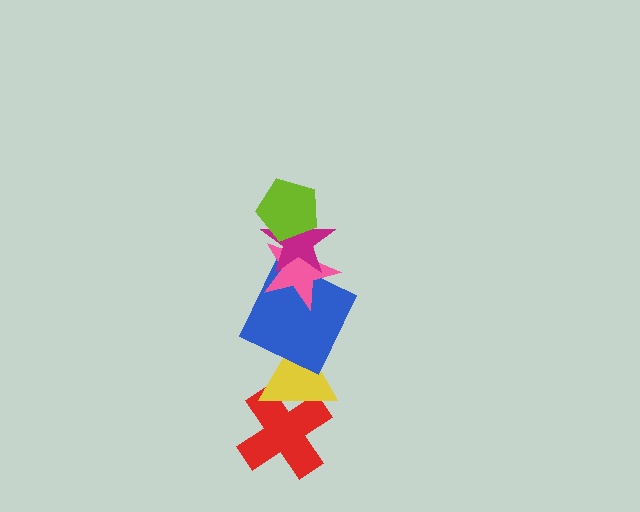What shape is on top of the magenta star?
The lime pentagon is on top of the magenta star.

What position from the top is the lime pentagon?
The lime pentagon is 1st from the top.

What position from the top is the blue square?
The blue square is 4th from the top.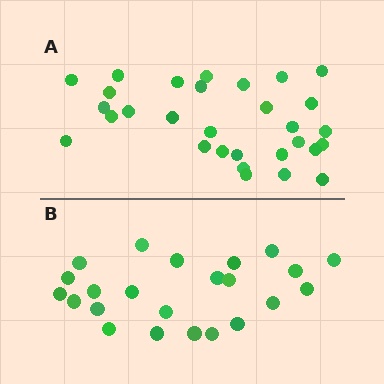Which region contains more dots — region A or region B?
Region A (the top region) has more dots.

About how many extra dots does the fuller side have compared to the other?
Region A has roughly 8 or so more dots than region B.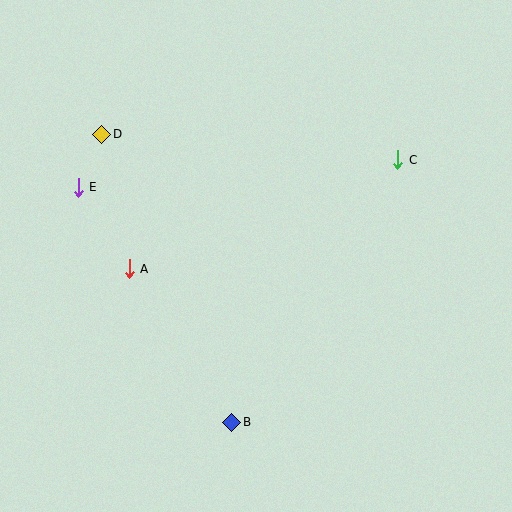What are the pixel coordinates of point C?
Point C is at (398, 160).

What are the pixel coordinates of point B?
Point B is at (232, 422).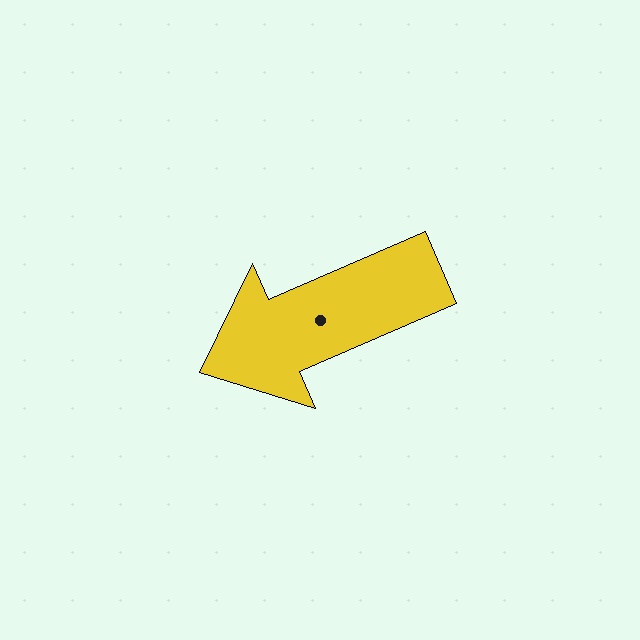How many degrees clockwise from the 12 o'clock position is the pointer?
Approximately 247 degrees.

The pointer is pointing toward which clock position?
Roughly 8 o'clock.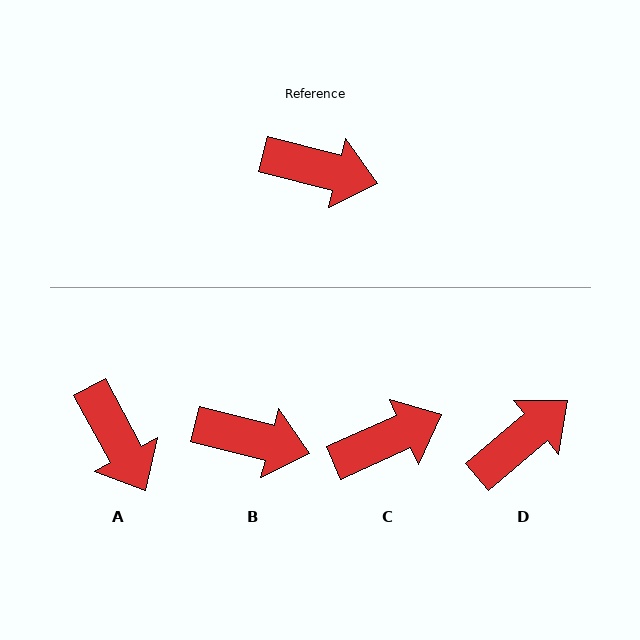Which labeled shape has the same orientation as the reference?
B.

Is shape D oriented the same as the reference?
No, it is off by about 54 degrees.